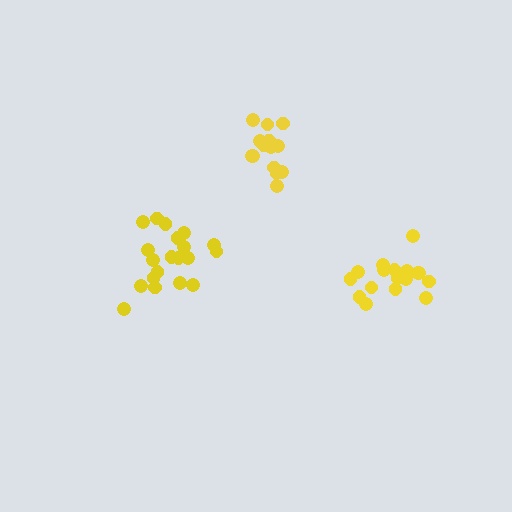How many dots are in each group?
Group 1: 18 dots, Group 2: 14 dots, Group 3: 20 dots (52 total).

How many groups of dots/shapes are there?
There are 3 groups.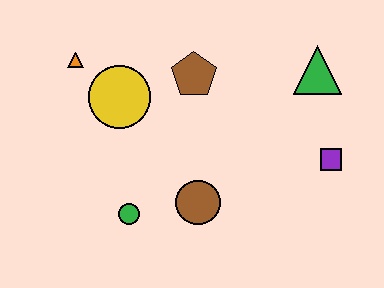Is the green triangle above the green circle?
Yes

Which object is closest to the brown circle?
The green circle is closest to the brown circle.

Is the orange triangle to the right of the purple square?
No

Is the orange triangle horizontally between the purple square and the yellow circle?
No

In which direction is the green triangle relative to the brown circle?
The green triangle is above the brown circle.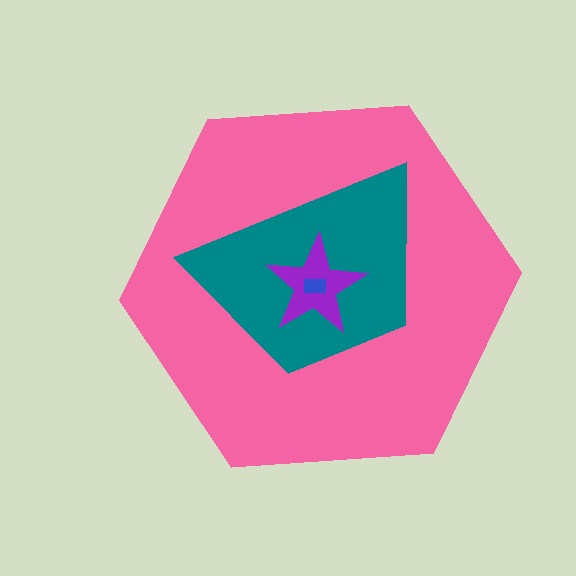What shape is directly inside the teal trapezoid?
The purple star.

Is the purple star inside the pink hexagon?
Yes.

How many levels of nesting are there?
4.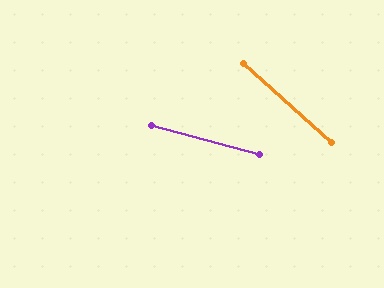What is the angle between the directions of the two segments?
Approximately 26 degrees.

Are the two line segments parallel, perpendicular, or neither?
Neither parallel nor perpendicular — they differ by about 26°.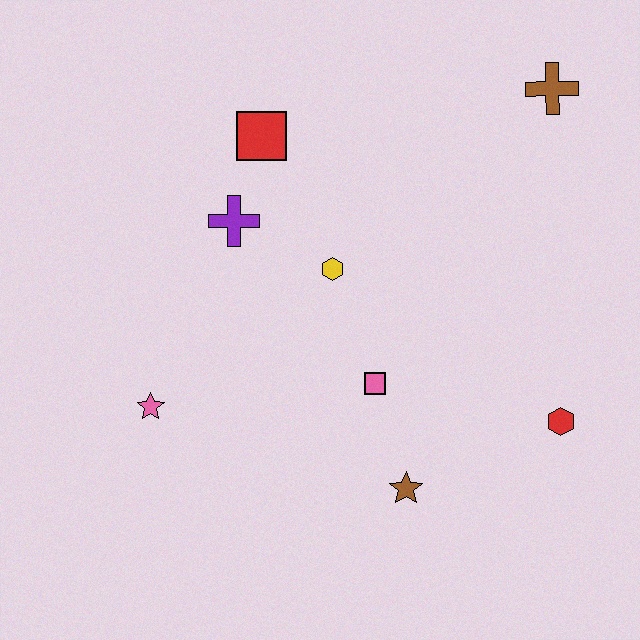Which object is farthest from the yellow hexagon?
The brown cross is farthest from the yellow hexagon.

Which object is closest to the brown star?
The pink square is closest to the brown star.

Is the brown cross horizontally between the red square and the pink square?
No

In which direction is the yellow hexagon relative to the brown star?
The yellow hexagon is above the brown star.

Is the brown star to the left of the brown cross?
Yes